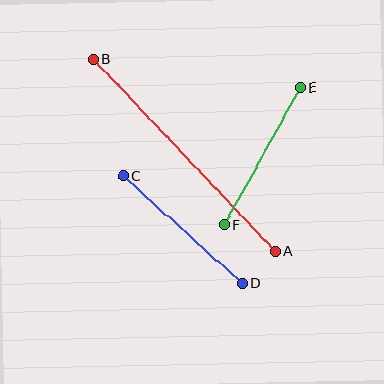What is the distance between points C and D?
The distance is approximately 160 pixels.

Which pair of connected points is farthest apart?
Points A and B are farthest apart.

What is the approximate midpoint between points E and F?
The midpoint is at approximately (262, 156) pixels.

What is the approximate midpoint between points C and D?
The midpoint is at approximately (183, 230) pixels.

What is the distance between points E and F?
The distance is approximately 157 pixels.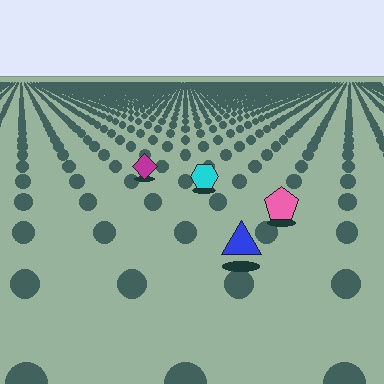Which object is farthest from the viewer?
The magenta diamond is farthest from the viewer. It appears smaller and the ground texture around it is denser.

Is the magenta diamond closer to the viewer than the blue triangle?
No. The blue triangle is closer — you can tell from the texture gradient: the ground texture is coarser near it.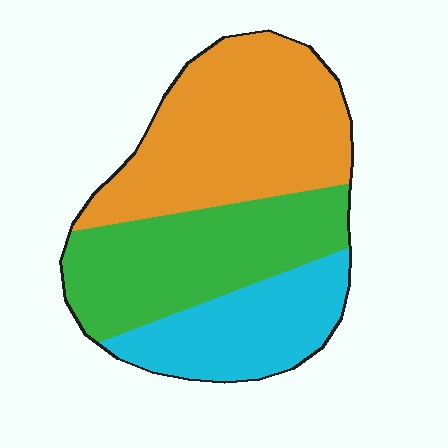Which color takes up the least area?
Cyan, at roughly 25%.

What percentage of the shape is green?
Green covers about 35% of the shape.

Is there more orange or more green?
Orange.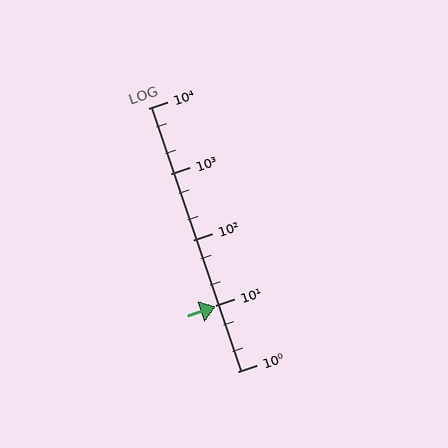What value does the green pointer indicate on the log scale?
The pointer indicates approximately 9.7.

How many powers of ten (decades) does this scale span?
The scale spans 4 decades, from 1 to 10000.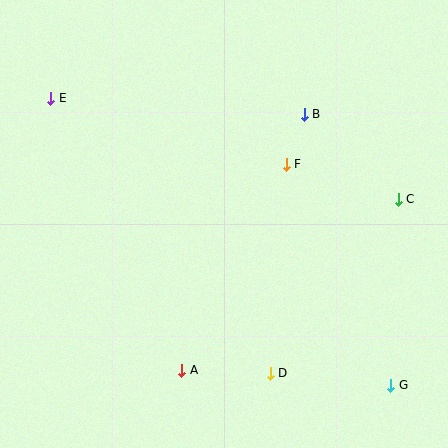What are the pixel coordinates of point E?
Point E is at (51, 98).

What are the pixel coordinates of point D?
Point D is at (270, 373).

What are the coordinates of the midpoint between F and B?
The midpoint between F and B is at (295, 139).